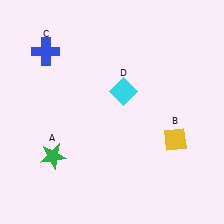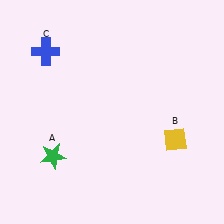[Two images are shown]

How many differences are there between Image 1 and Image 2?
There is 1 difference between the two images.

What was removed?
The cyan diamond (D) was removed in Image 2.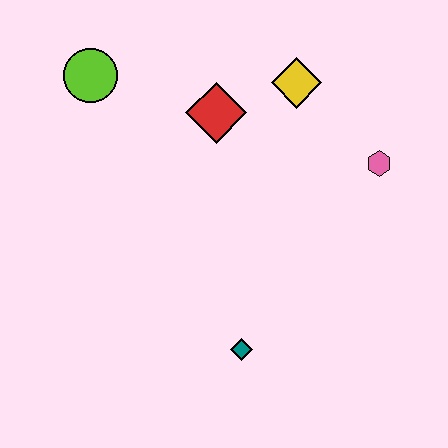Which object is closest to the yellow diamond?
The red diamond is closest to the yellow diamond.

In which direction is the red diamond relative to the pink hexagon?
The red diamond is to the left of the pink hexagon.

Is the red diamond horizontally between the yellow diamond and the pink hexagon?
No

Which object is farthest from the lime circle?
The teal diamond is farthest from the lime circle.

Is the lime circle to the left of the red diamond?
Yes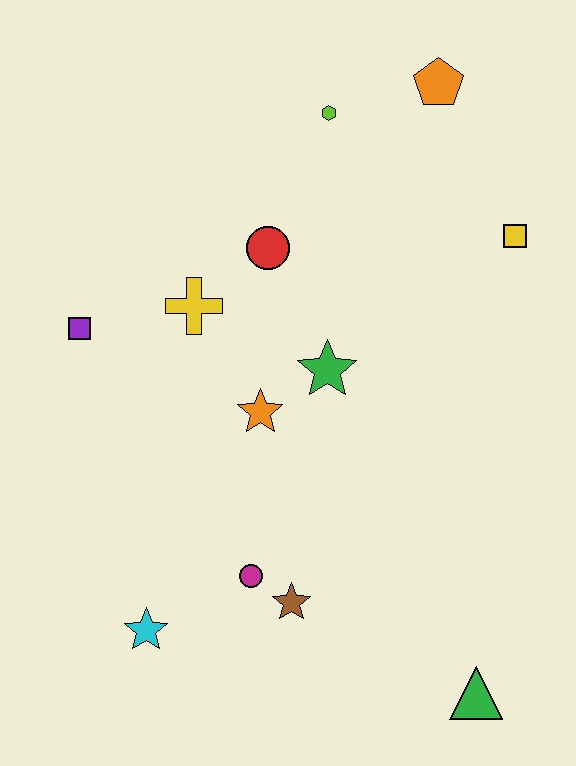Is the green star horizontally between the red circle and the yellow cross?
No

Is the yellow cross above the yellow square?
No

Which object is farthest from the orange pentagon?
The cyan star is farthest from the orange pentagon.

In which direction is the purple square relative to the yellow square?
The purple square is to the left of the yellow square.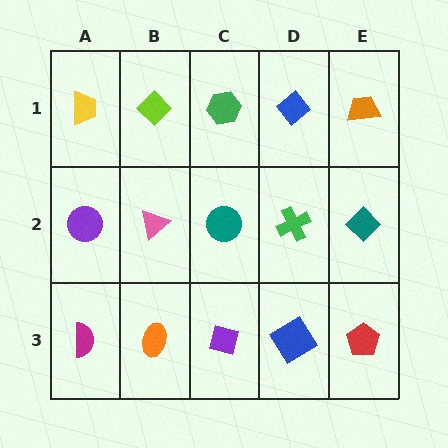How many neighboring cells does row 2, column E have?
3.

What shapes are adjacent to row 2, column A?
A yellow trapezoid (row 1, column A), a magenta semicircle (row 3, column A), a pink triangle (row 2, column B).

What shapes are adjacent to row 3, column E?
A teal diamond (row 2, column E), a blue diamond (row 3, column D).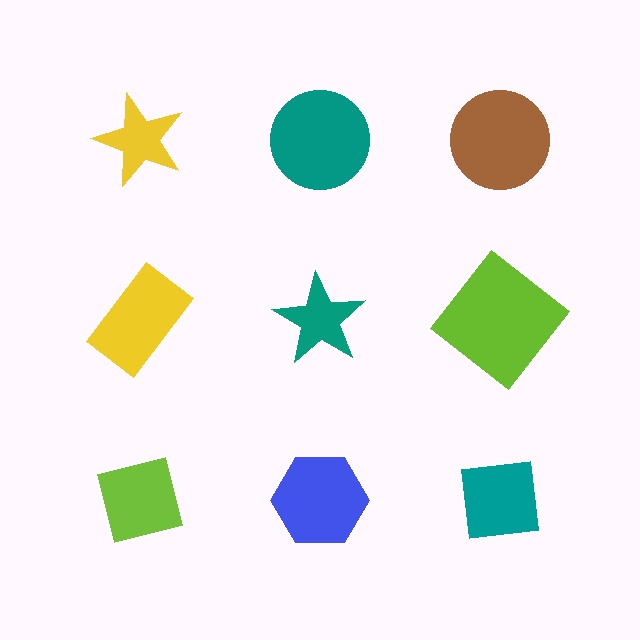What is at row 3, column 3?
A teal square.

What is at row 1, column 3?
A brown circle.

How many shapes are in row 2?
3 shapes.